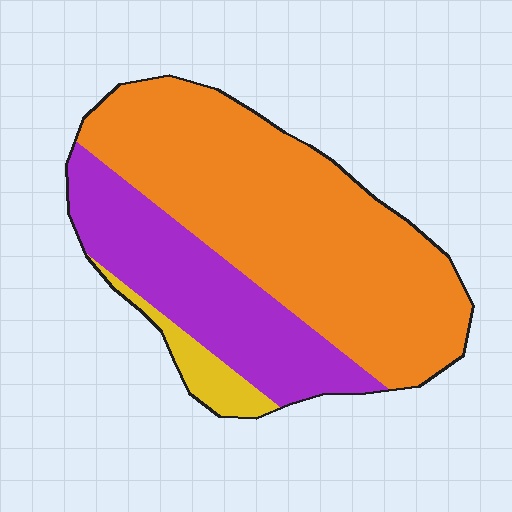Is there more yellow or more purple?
Purple.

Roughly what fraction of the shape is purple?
Purple covers roughly 30% of the shape.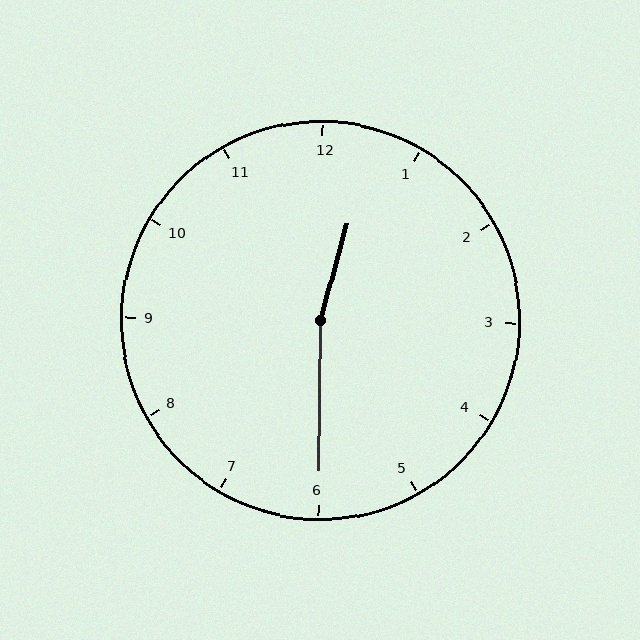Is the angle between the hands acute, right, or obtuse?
It is obtuse.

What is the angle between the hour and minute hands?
Approximately 165 degrees.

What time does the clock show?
12:30.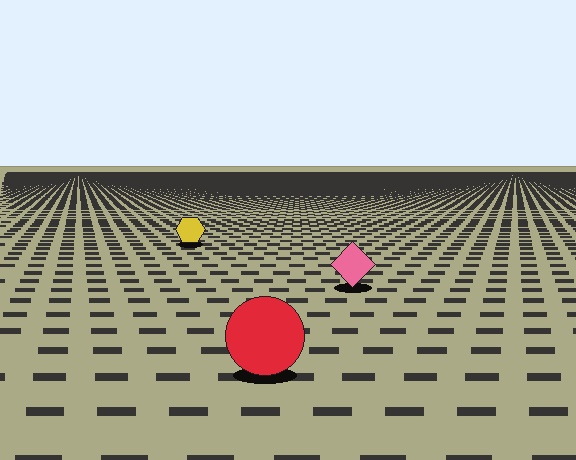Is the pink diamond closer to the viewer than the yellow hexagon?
Yes. The pink diamond is closer — you can tell from the texture gradient: the ground texture is coarser near it.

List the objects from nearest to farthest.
From nearest to farthest: the red circle, the pink diamond, the yellow hexagon.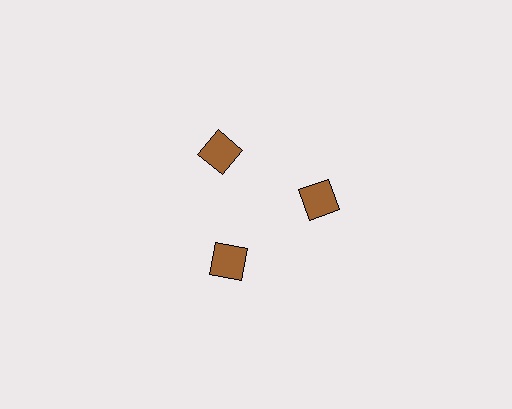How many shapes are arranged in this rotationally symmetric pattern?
There are 3 shapes, arranged in 3 groups of 1.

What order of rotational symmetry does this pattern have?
This pattern has 3-fold rotational symmetry.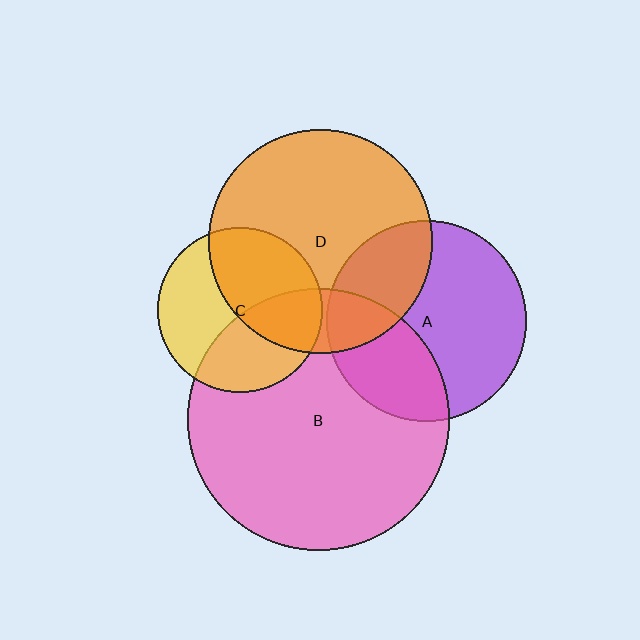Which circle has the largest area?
Circle B (pink).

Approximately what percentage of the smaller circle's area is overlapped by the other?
Approximately 20%.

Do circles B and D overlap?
Yes.